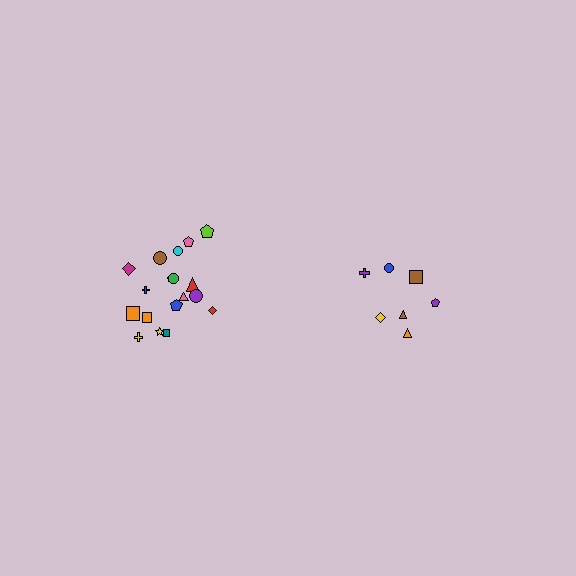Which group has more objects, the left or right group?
The left group.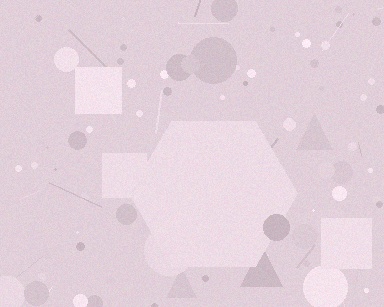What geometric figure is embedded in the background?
A hexagon is embedded in the background.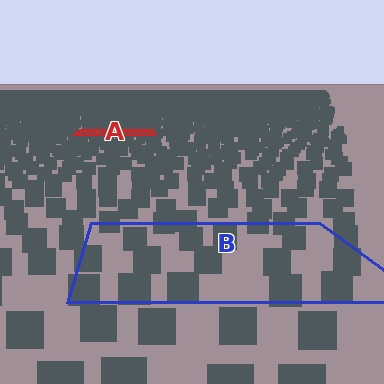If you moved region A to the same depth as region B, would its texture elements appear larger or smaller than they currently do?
They would appear larger. At a closer depth, the same texture elements are projected at a bigger on-screen size.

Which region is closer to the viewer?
Region B is closer. The texture elements there are larger and more spread out.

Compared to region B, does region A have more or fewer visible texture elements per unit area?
Region A has more texture elements per unit area — they are packed more densely because it is farther away.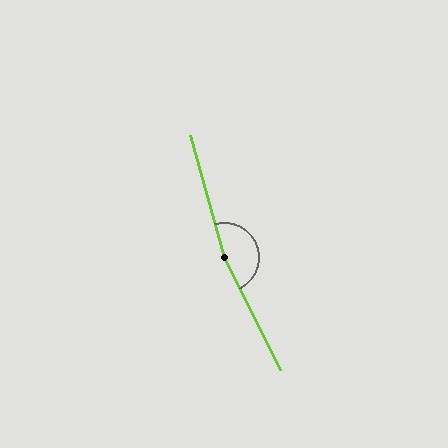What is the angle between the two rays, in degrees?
Approximately 169 degrees.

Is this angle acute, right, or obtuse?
It is obtuse.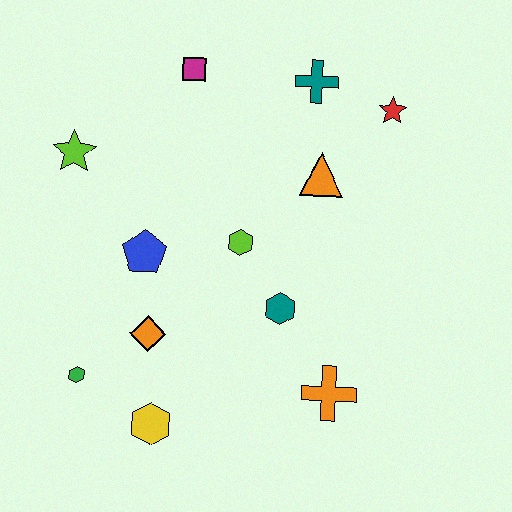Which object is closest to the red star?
The teal cross is closest to the red star.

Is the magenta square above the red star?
Yes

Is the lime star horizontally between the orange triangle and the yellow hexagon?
No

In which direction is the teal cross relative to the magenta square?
The teal cross is to the right of the magenta square.